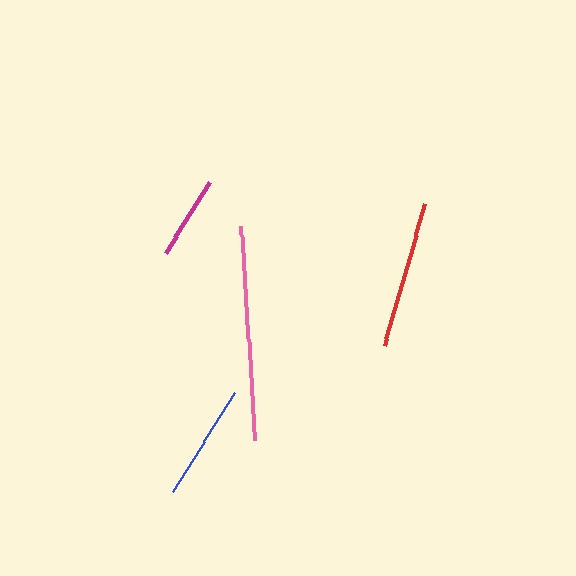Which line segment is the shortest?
The magenta line is the shortest at approximately 84 pixels.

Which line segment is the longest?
The pink line is the longest at approximately 214 pixels.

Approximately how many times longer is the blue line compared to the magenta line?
The blue line is approximately 1.4 times the length of the magenta line.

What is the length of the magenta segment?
The magenta segment is approximately 84 pixels long.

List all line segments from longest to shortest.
From longest to shortest: pink, red, blue, magenta.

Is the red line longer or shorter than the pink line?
The pink line is longer than the red line.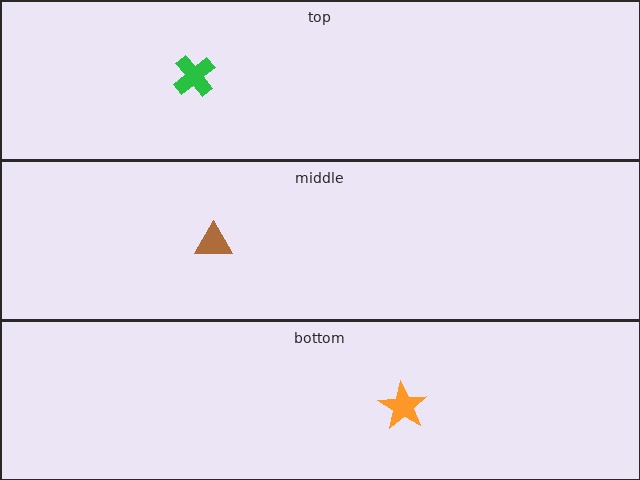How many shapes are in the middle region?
1.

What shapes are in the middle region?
The brown triangle.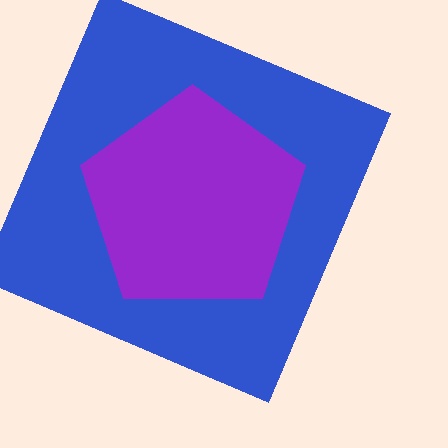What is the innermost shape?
The purple pentagon.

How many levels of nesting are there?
2.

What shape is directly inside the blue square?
The purple pentagon.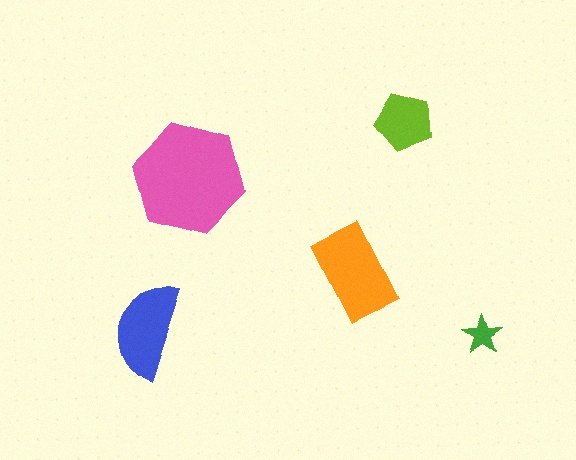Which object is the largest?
The pink hexagon.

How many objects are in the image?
There are 5 objects in the image.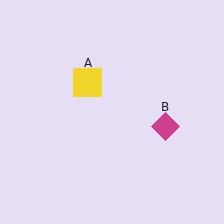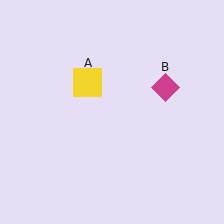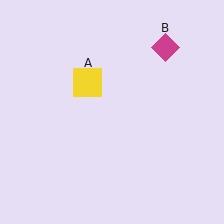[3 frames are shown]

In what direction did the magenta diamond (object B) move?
The magenta diamond (object B) moved up.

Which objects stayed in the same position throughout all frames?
Yellow square (object A) remained stationary.